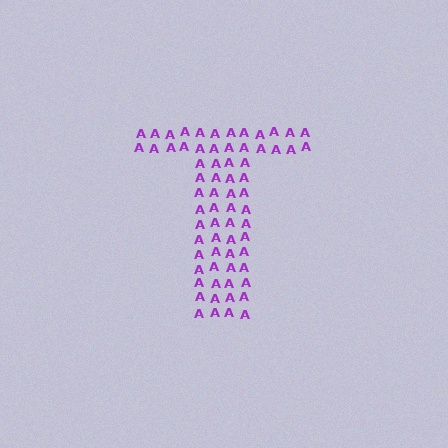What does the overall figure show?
The overall figure shows the letter T.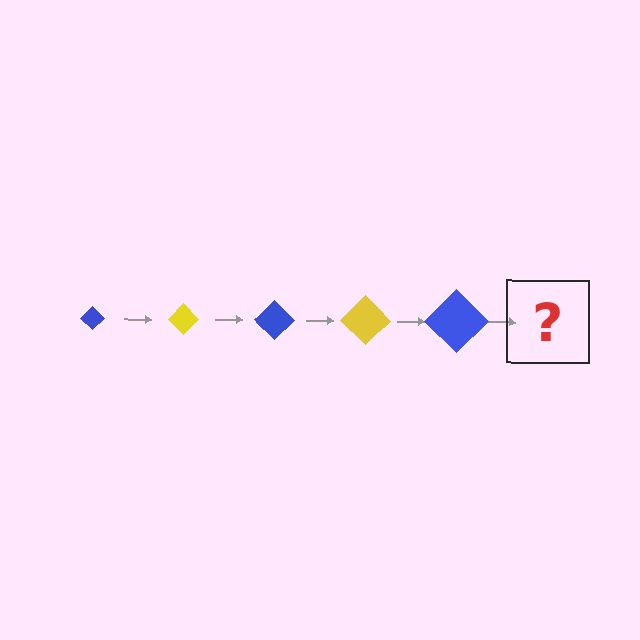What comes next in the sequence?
The next element should be a yellow diamond, larger than the previous one.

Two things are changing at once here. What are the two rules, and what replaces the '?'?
The two rules are that the diamond grows larger each step and the color cycles through blue and yellow. The '?' should be a yellow diamond, larger than the previous one.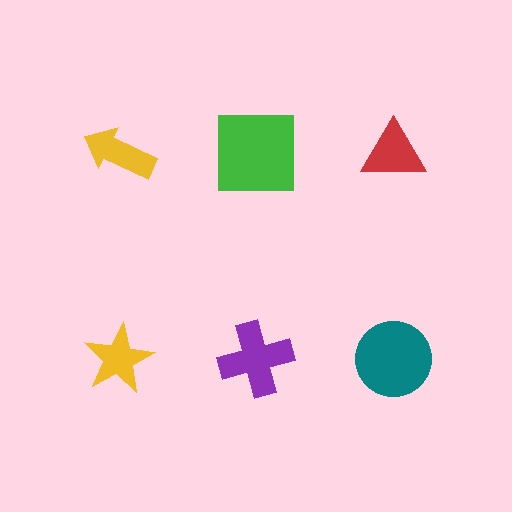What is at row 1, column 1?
A yellow arrow.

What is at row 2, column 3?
A teal circle.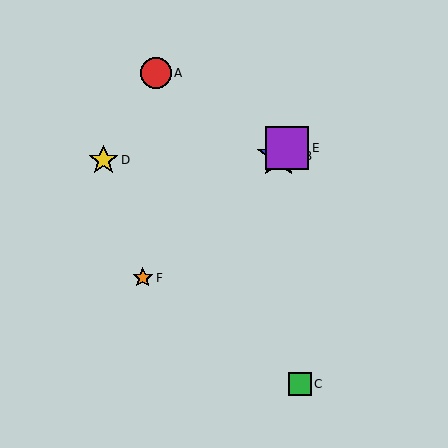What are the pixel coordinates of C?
Object C is at (300, 384).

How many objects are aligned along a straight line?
3 objects (B, E, F) are aligned along a straight line.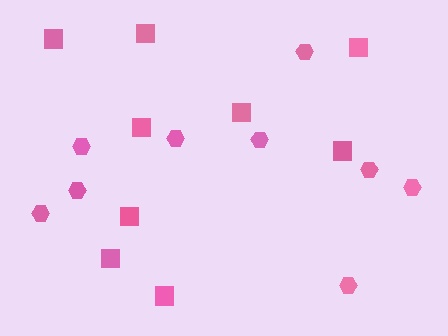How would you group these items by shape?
There are 2 groups: one group of squares (9) and one group of hexagons (9).